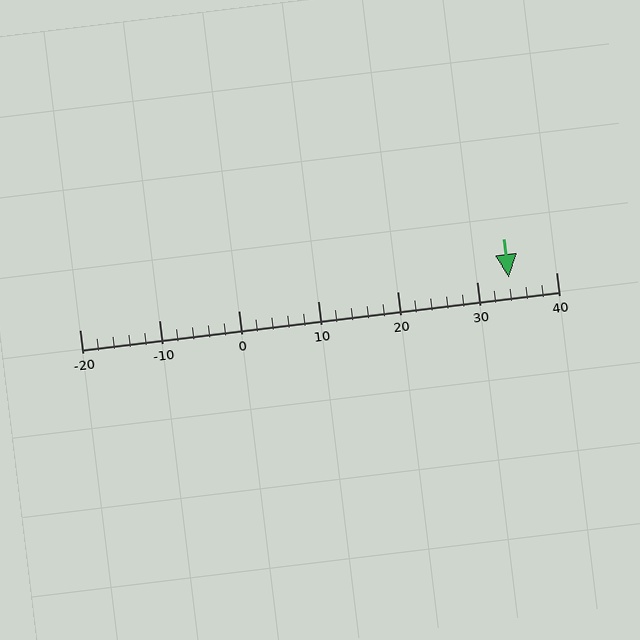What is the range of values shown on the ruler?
The ruler shows values from -20 to 40.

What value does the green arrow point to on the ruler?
The green arrow points to approximately 34.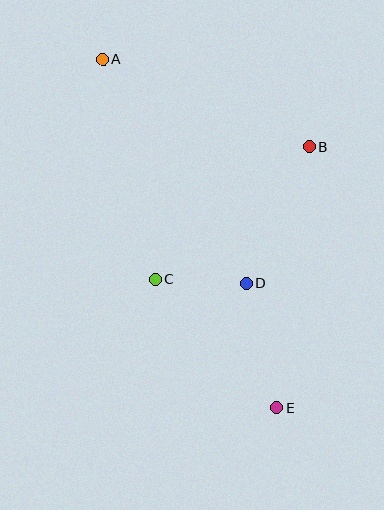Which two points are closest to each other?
Points C and D are closest to each other.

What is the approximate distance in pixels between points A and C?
The distance between A and C is approximately 226 pixels.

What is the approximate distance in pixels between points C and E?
The distance between C and E is approximately 177 pixels.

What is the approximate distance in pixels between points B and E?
The distance between B and E is approximately 263 pixels.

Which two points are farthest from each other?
Points A and E are farthest from each other.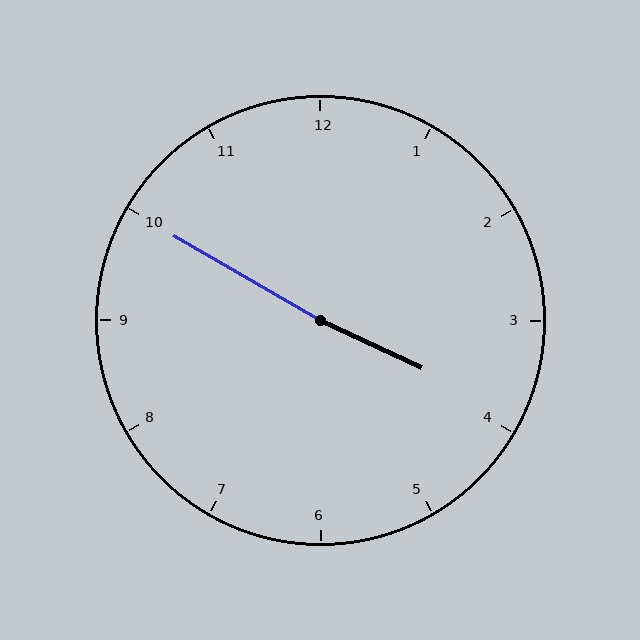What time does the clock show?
3:50.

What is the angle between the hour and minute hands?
Approximately 175 degrees.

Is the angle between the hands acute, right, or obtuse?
It is obtuse.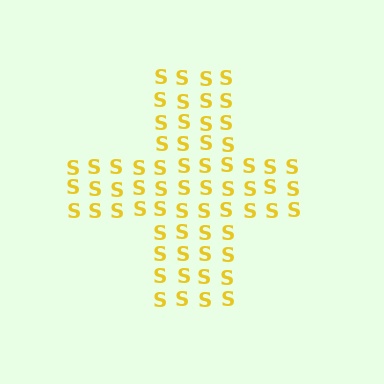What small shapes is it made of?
It is made of small letter S's.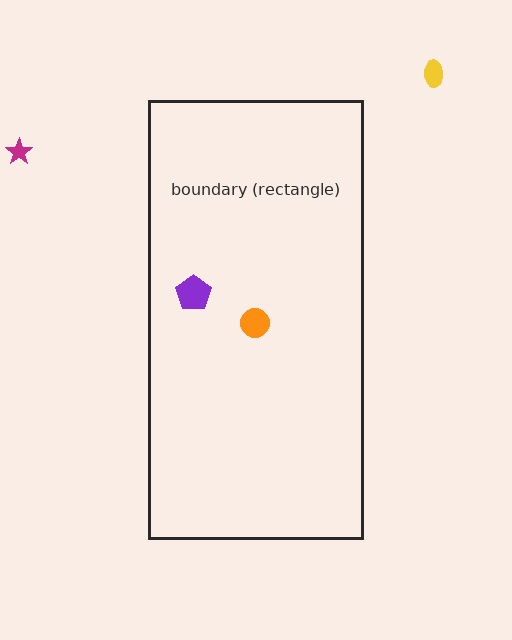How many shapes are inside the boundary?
2 inside, 2 outside.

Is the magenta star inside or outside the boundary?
Outside.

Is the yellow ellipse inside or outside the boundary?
Outside.